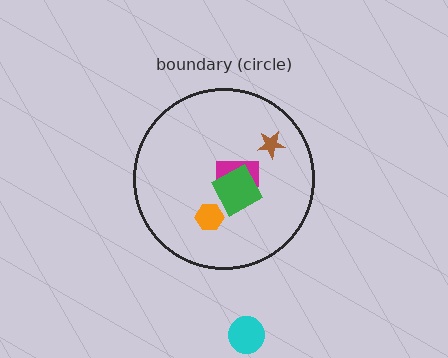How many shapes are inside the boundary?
4 inside, 1 outside.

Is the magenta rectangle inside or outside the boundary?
Inside.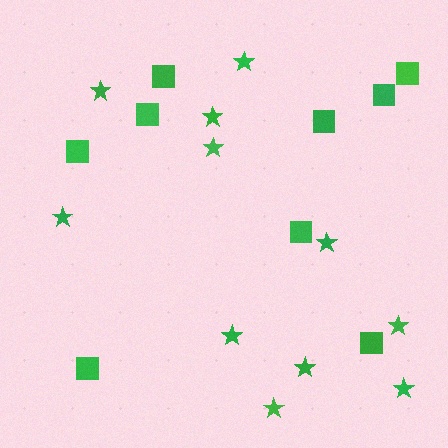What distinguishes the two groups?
There are 2 groups: one group of stars (11) and one group of squares (9).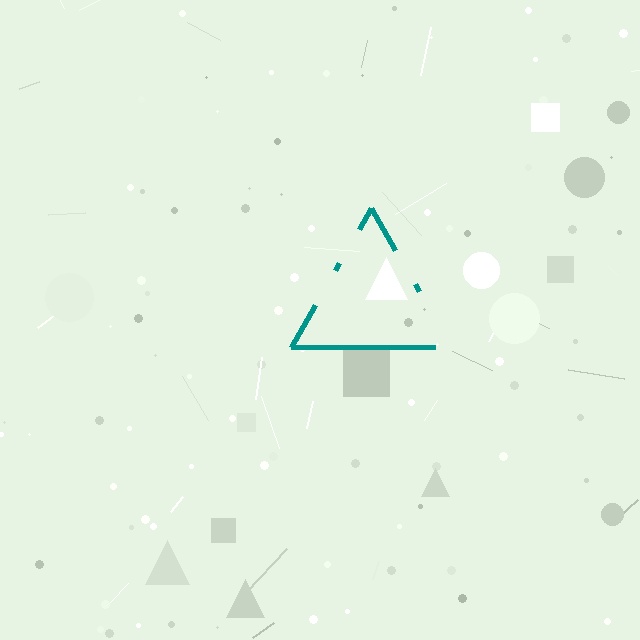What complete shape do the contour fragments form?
The contour fragments form a triangle.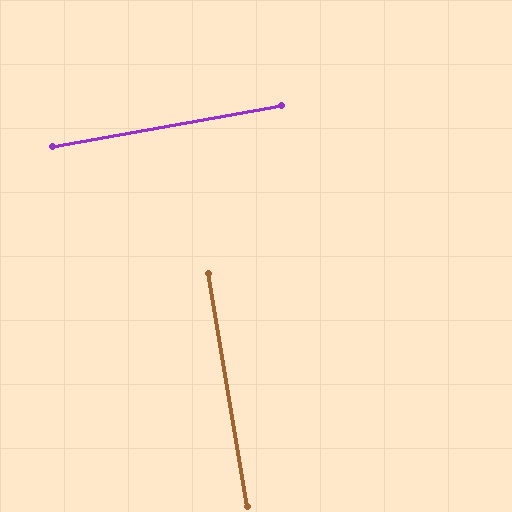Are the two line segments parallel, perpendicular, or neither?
Perpendicular — they meet at approximately 89°.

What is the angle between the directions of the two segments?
Approximately 89 degrees.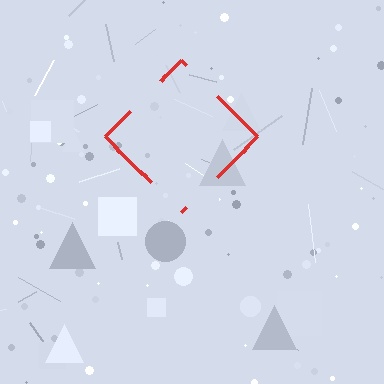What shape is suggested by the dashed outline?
The dashed outline suggests a diamond.